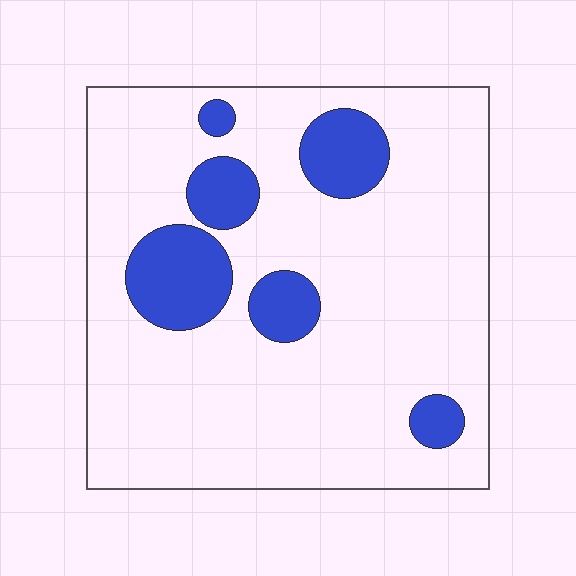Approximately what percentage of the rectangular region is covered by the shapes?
Approximately 15%.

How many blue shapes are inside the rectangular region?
6.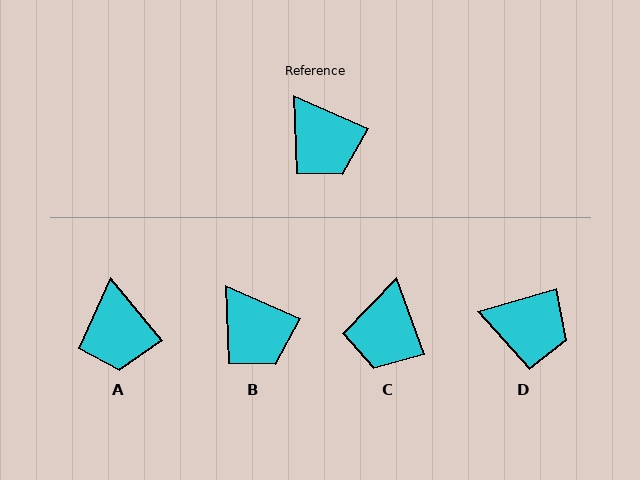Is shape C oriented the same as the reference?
No, it is off by about 46 degrees.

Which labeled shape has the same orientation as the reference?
B.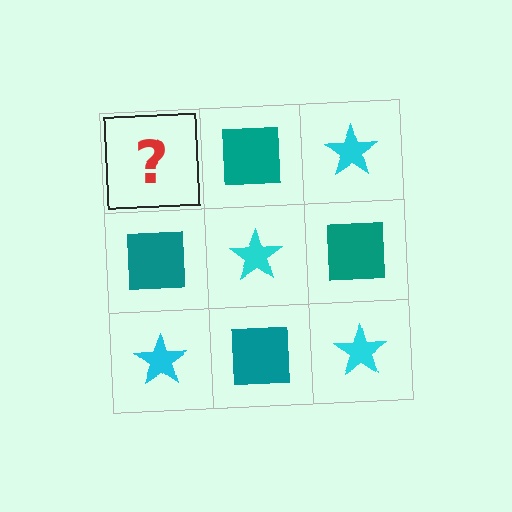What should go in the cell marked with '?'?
The missing cell should contain a cyan star.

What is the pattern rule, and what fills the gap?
The rule is that it alternates cyan star and teal square in a checkerboard pattern. The gap should be filled with a cyan star.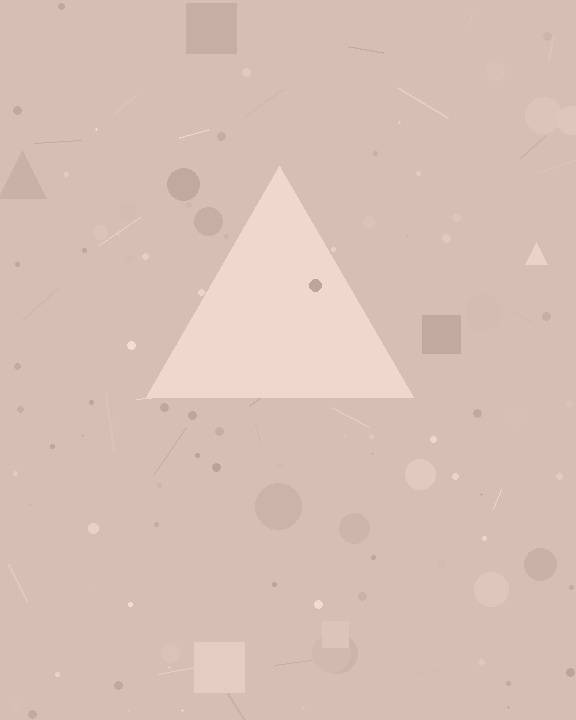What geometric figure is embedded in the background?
A triangle is embedded in the background.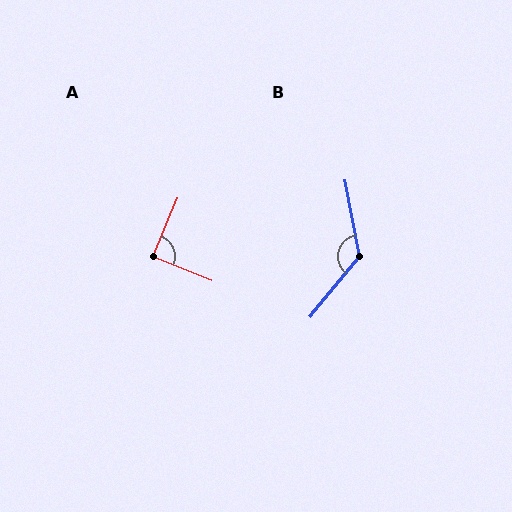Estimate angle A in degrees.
Approximately 89 degrees.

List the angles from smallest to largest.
A (89°), B (130°).